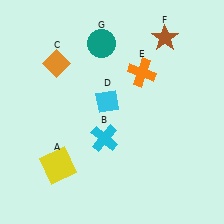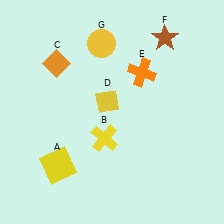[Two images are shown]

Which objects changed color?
B changed from cyan to yellow. D changed from cyan to yellow. G changed from teal to yellow.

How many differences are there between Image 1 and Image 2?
There are 3 differences between the two images.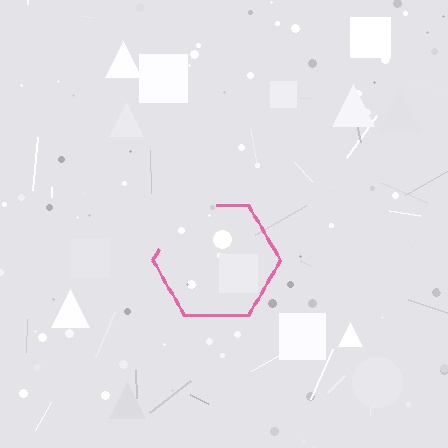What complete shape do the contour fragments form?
The contour fragments form a hexagon.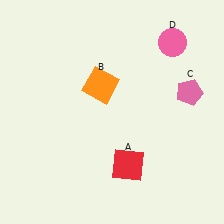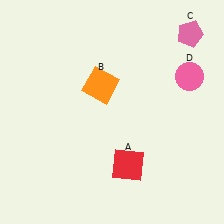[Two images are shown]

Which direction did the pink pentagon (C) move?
The pink pentagon (C) moved up.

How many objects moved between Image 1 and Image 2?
2 objects moved between the two images.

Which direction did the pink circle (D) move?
The pink circle (D) moved down.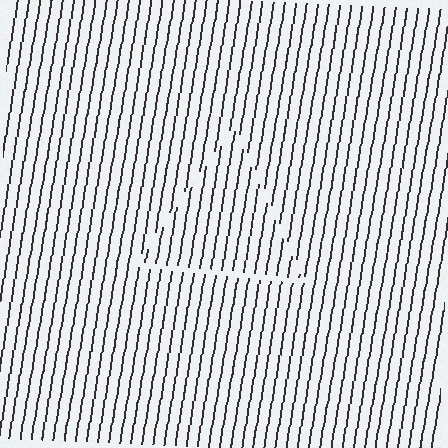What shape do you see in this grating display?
An illusory triangle. The interior of the shape contains the same grating, shifted by half a period — the contour is defined by the phase discontinuity where line-ends from the inner and outer gratings abut.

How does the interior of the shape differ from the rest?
The interior of the shape contains the same grating, shifted by half a period — the contour is defined by the phase discontinuity where line-ends from the inner and outer gratings abut.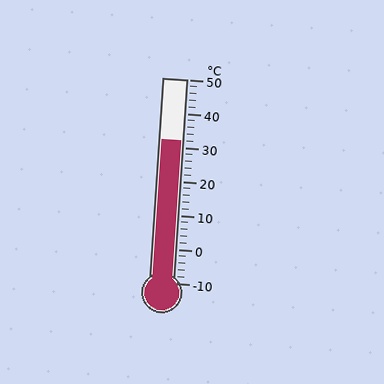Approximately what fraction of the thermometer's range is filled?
The thermometer is filled to approximately 70% of its range.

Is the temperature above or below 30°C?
The temperature is above 30°C.